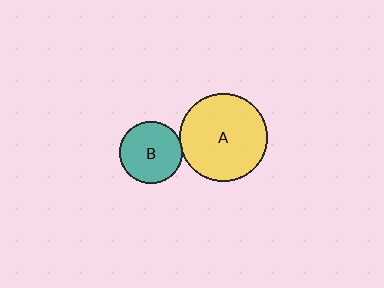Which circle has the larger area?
Circle A (yellow).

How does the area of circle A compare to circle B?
Approximately 2.0 times.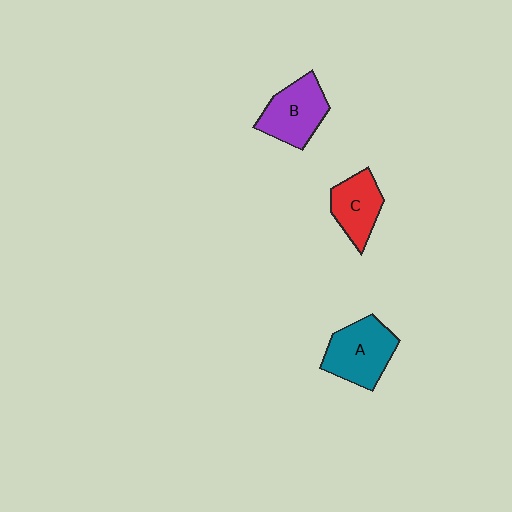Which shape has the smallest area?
Shape C (red).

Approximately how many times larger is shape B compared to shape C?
Approximately 1.2 times.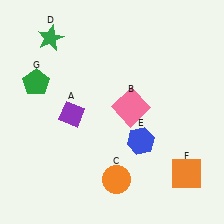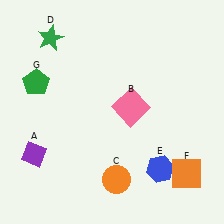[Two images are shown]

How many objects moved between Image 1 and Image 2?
2 objects moved between the two images.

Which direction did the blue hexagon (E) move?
The blue hexagon (E) moved down.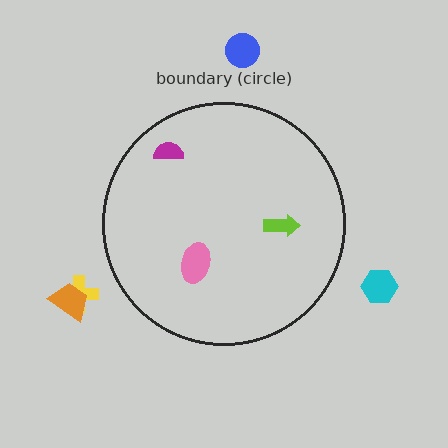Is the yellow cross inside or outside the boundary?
Outside.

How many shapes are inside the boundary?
3 inside, 4 outside.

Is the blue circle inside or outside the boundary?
Outside.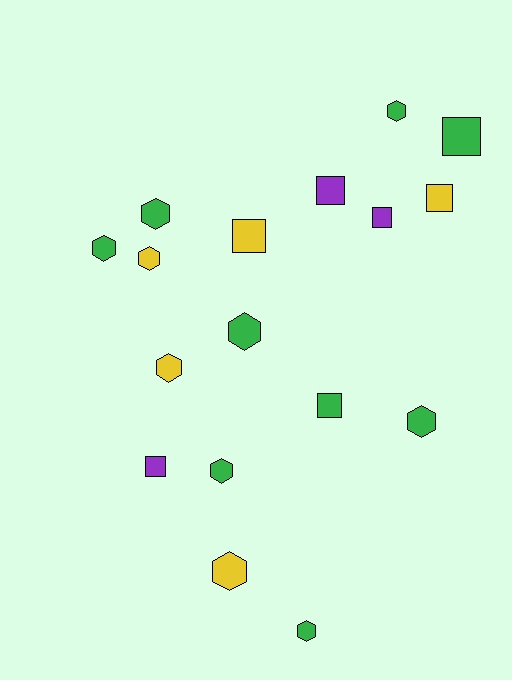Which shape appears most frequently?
Hexagon, with 10 objects.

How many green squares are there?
There are 2 green squares.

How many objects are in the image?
There are 17 objects.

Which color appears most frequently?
Green, with 9 objects.